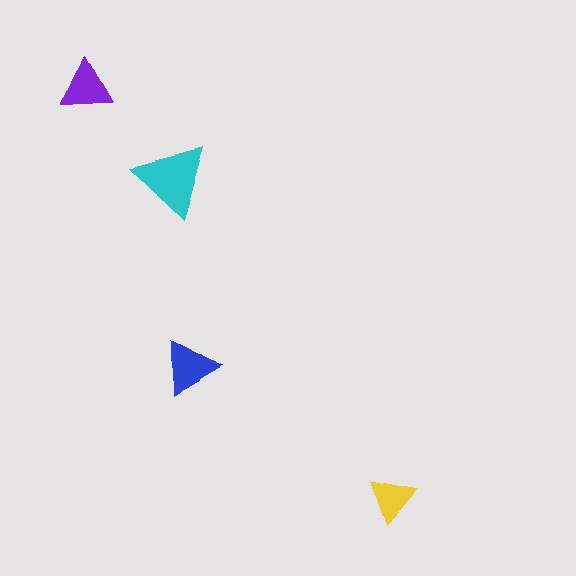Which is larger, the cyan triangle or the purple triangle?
The cyan one.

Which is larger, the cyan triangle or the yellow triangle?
The cyan one.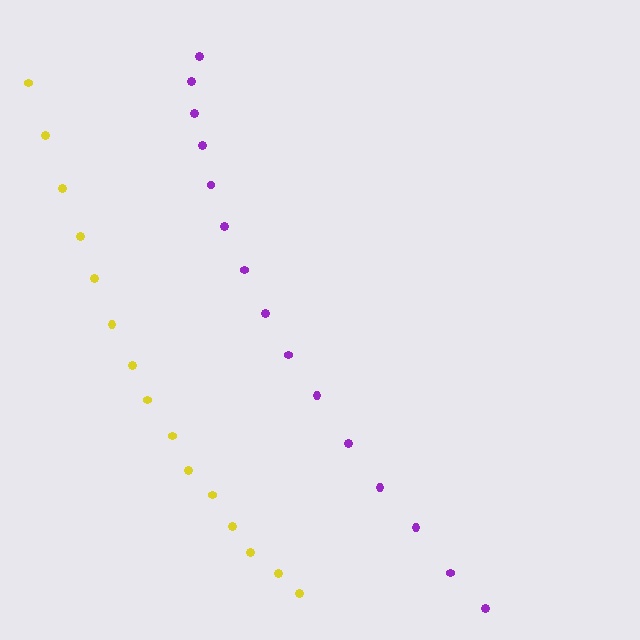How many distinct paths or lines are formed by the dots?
There are 2 distinct paths.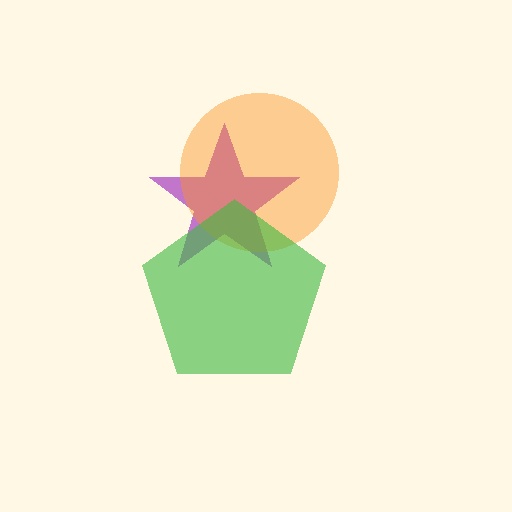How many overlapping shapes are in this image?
There are 3 overlapping shapes in the image.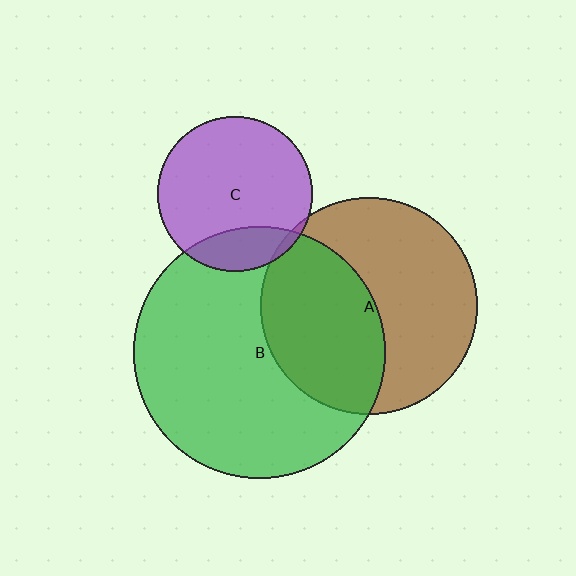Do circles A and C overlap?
Yes.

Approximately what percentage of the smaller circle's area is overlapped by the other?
Approximately 5%.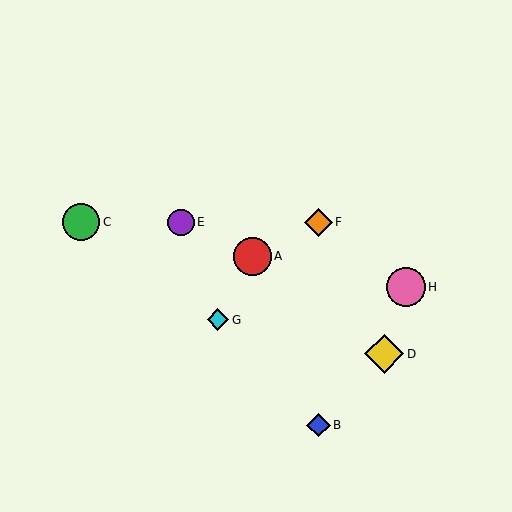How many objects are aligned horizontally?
3 objects (C, E, F) are aligned horizontally.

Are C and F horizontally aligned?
Yes, both are at y≈222.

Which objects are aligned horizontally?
Objects C, E, F are aligned horizontally.